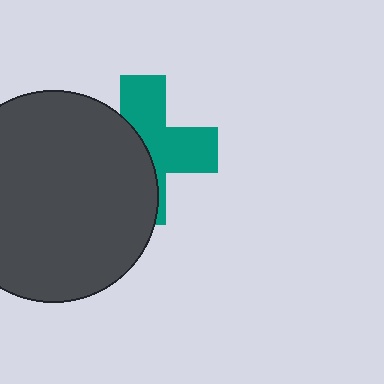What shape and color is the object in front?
The object in front is a dark gray circle.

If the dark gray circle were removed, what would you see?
You would see the complete teal cross.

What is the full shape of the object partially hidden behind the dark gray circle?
The partially hidden object is a teal cross.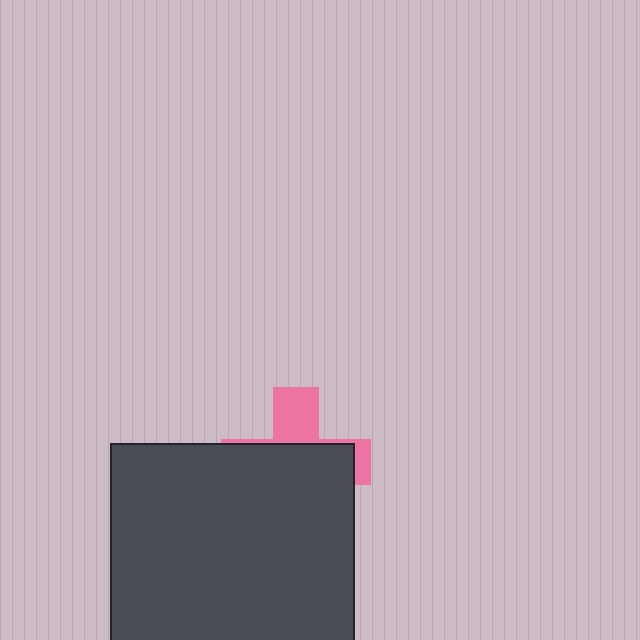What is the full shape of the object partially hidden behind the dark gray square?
The partially hidden object is a pink cross.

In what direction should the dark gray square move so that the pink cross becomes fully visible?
The dark gray square should move down. That is the shortest direction to clear the overlap and leave the pink cross fully visible.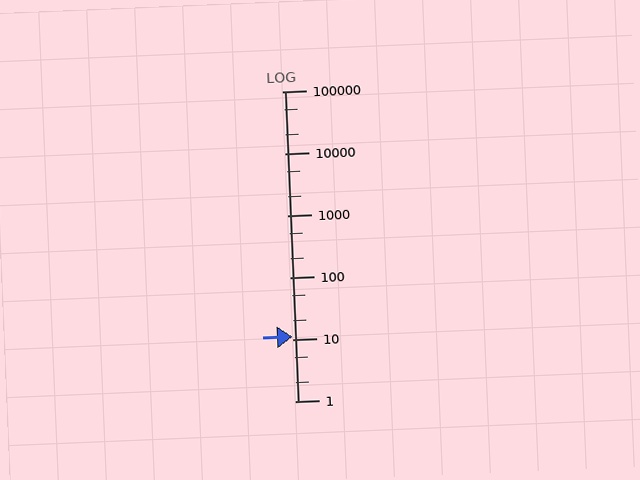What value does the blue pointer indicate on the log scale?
The pointer indicates approximately 11.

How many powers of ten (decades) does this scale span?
The scale spans 5 decades, from 1 to 100000.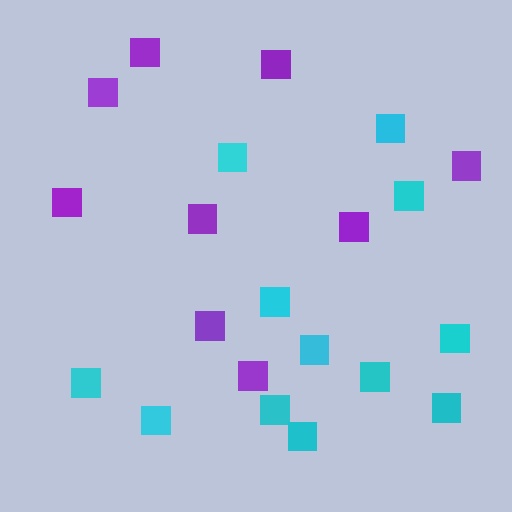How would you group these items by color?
There are 2 groups: one group of cyan squares (12) and one group of purple squares (9).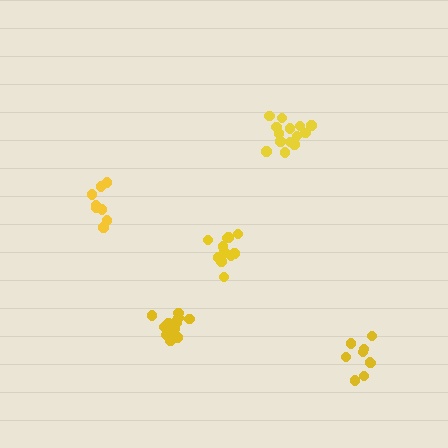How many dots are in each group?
Group 1: 9 dots, Group 2: 15 dots, Group 3: 15 dots, Group 4: 9 dots, Group 5: 11 dots (59 total).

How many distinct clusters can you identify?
There are 5 distinct clusters.